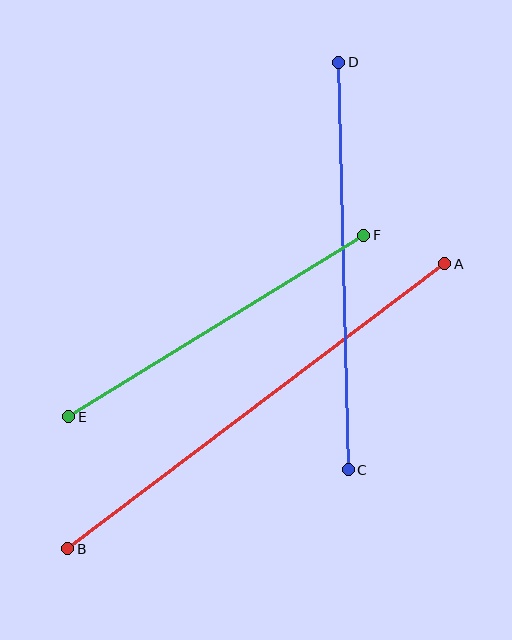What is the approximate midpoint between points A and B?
The midpoint is at approximately (256, 406) pixels.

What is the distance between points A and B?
The distance is approximately 472 pixels.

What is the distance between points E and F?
The distance is approximately 346 pixels.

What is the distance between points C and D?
The distance is approximately 408 pixels.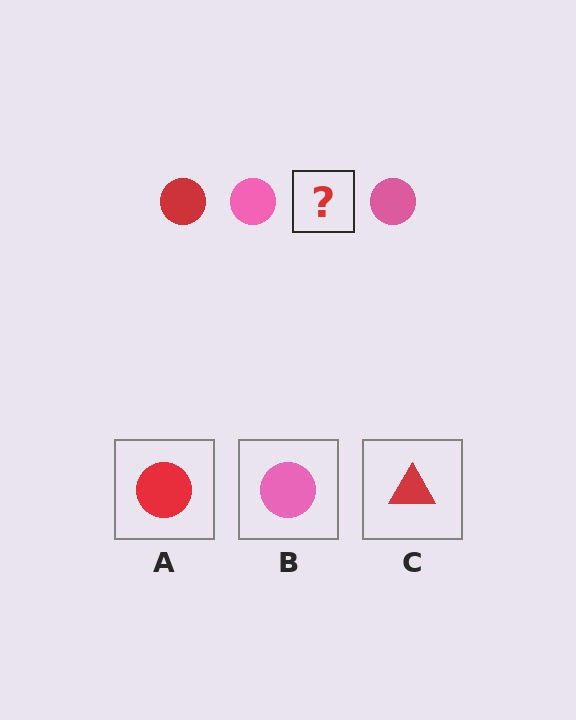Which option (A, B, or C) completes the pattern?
A.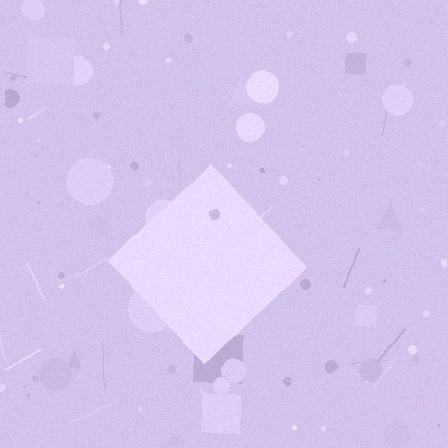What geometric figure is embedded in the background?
A diamond is embedded in the background.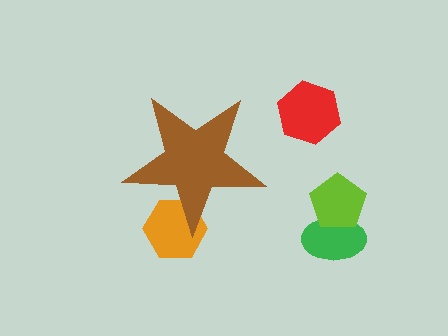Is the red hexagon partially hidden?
No, the red hexagon is fully visible.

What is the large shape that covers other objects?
A brown star.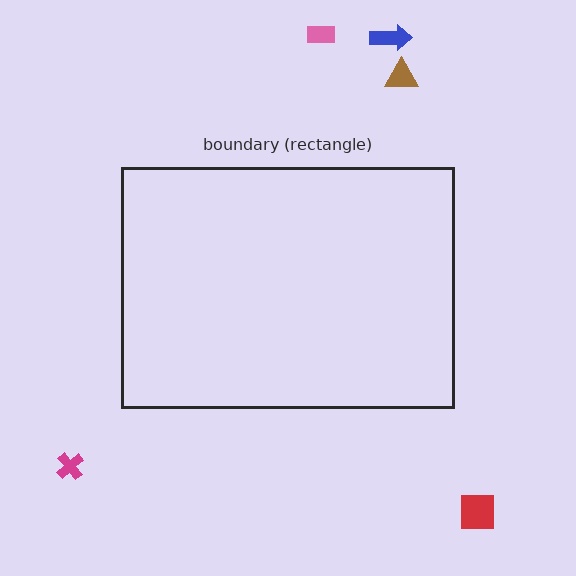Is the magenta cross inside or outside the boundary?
Outside.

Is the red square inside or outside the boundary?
Outside.